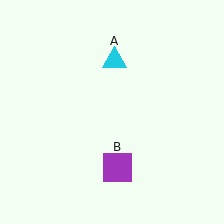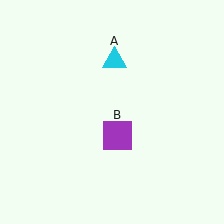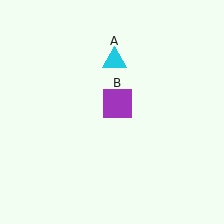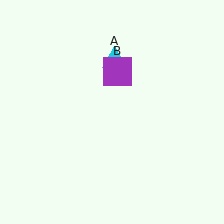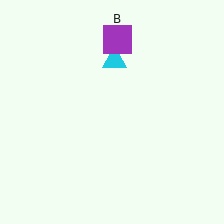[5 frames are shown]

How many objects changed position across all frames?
1 object changed position: purple square (object B).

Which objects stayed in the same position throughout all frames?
Cyan triangle (object A) remained stationary.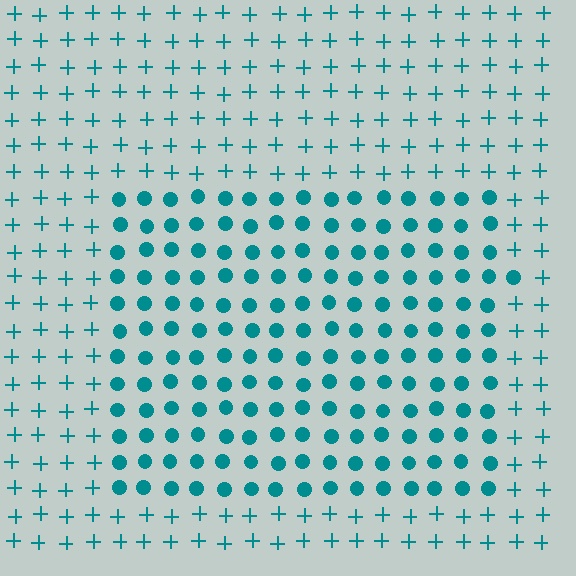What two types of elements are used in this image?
The image uses circles inside the rectangle region and plus signs outside it.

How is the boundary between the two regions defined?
The boundary is defined by a change in element shape: circles inside vs. plus signs outside. All elements share the same color and spacing.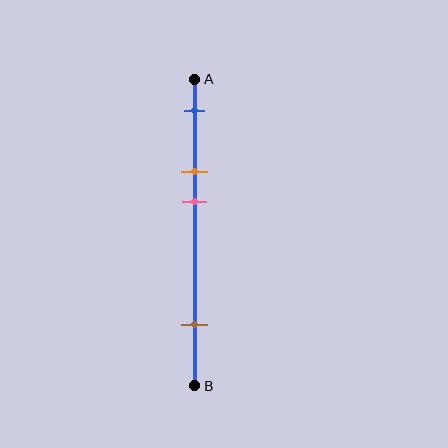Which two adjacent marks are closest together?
The orange and pink marks are the closest adjacent pair.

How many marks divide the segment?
There are 4 marks dividing the segment.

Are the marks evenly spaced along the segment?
No, the marks are not evenly spaced.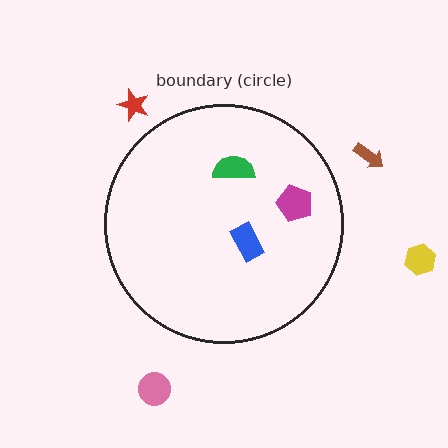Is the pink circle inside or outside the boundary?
Outside.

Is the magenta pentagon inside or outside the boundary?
Inside.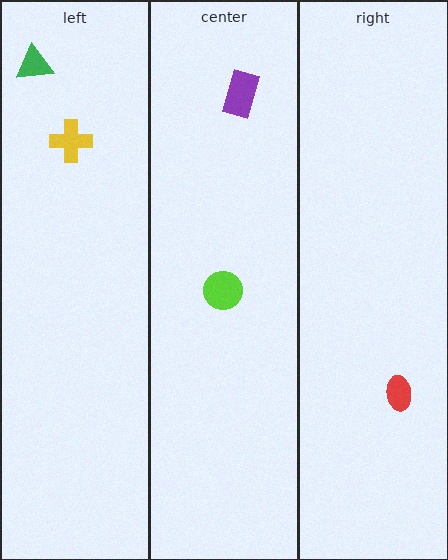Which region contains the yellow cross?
The left region.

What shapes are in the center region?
The purple rectangle, the lime circle.